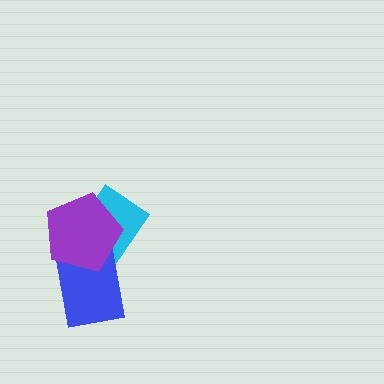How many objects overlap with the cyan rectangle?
2 objects overlap with the cyan rectangle.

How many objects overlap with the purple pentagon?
2 objects overlap with the purple pentagon.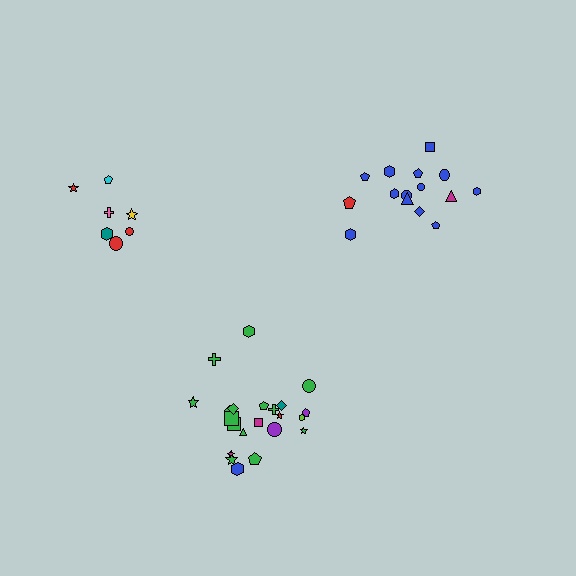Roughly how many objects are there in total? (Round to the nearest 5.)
Roughly 45 objects in total.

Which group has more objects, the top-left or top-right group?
The top-right group.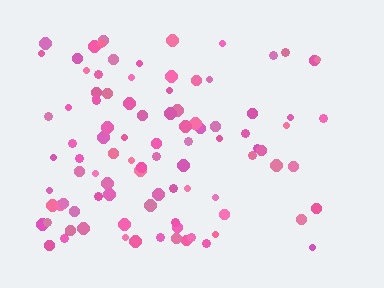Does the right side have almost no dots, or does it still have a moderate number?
Still a moderate number, just noticeably fewer than the left.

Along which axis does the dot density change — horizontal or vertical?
Horizontal.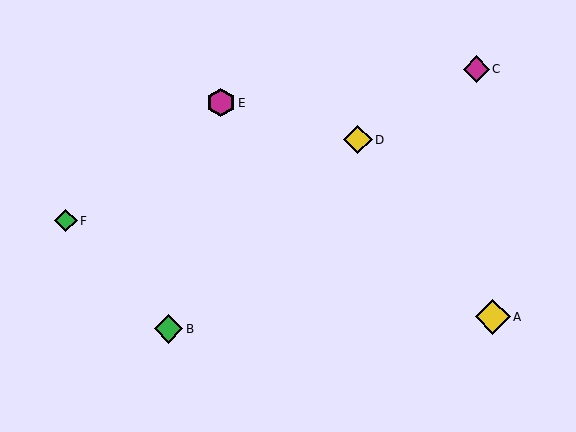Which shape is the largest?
The yellow diamond (labeled A) is the largest.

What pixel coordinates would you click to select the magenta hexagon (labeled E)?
Click at (221, 103) to select the magenta hexagon E.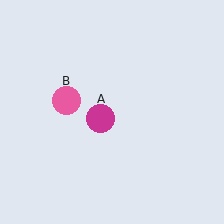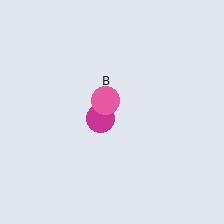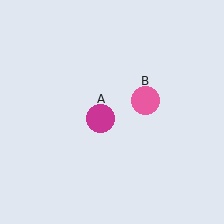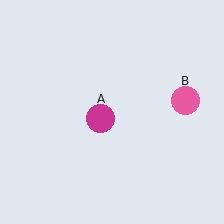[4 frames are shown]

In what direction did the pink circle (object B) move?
The pink circle (object B) moved right.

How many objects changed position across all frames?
1 object changed position: pink circle (object B).